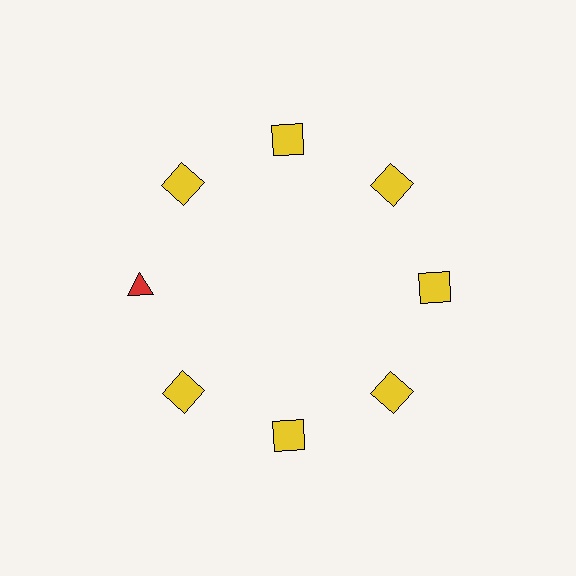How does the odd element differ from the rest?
It differs in both color (red instead of yellow) and shape (triangle instead of square).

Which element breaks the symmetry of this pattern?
The red triangle at roughly the 9 o'clock position breaks the symmetry. All other shapes are yellow squares.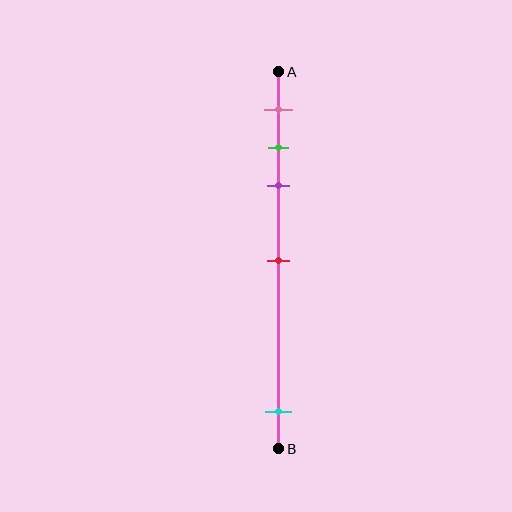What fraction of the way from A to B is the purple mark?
The purple mark is approximately 30% (0.3) of the way from A to B.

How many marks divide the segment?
There are 5 marks dividing the segment.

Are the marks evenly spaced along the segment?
No, the marks are not evenly spaced.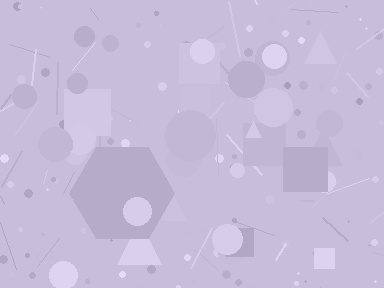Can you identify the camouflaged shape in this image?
The camouflaged shape is a hexagon.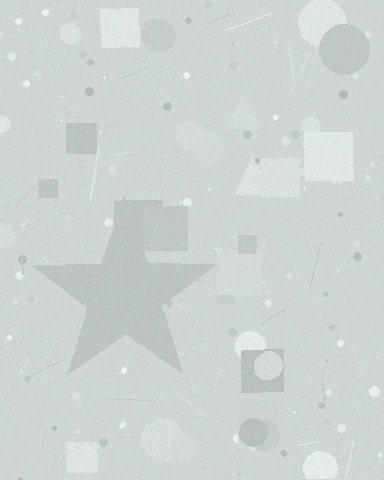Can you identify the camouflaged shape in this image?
The camouflaged shape is a star.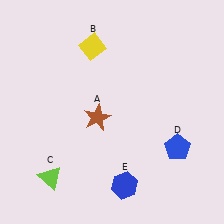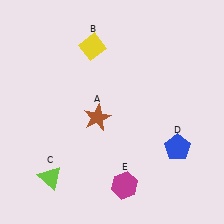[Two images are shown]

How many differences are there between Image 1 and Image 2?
There is 1 difference between the two images.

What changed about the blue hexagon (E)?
In Image 1, E is blue. In Image 2, it changed to magenta.